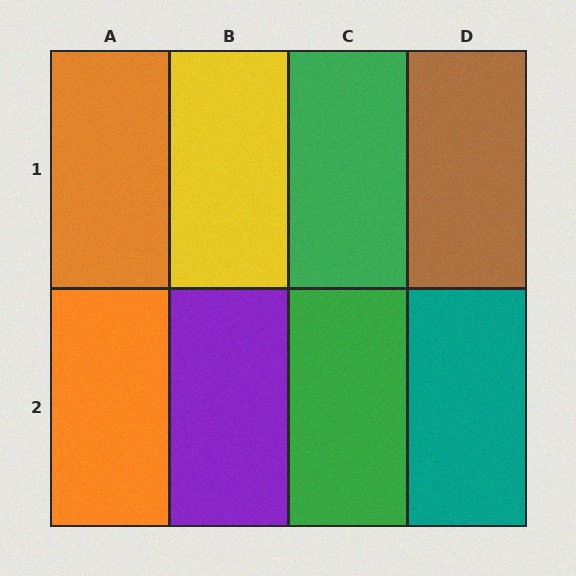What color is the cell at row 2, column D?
Teal.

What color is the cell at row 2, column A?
Orange.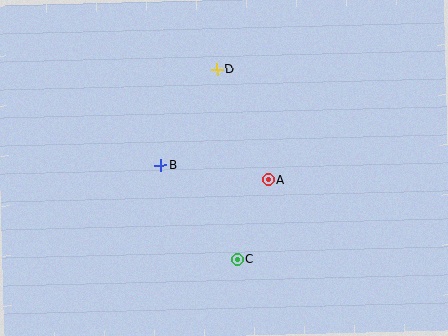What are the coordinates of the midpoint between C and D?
The midpoint between C and D is at (227, 164).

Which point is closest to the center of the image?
Point A at (268, 180) is closest to the center.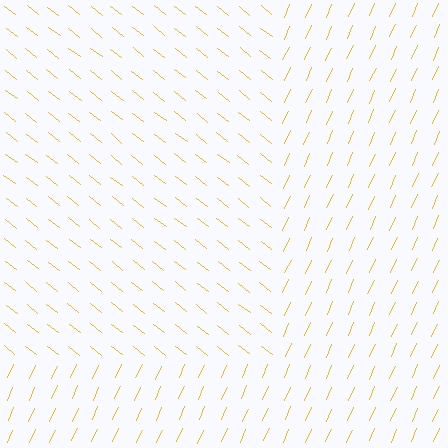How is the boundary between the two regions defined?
The boundary is defined purely by a change in line orientation (approximately 76 degrees difference). All lines are the same color and thickness.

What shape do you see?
I see a rectangle.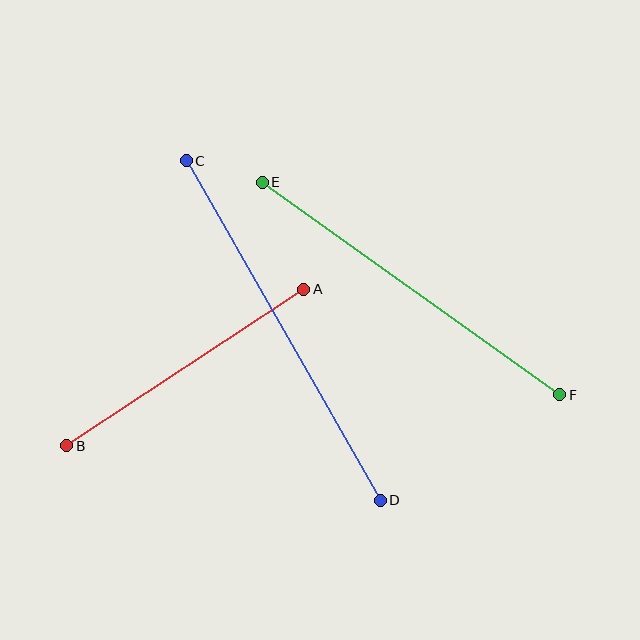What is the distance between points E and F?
The distance is approximately 365 pixels.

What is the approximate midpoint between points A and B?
The midpoint is at approximately (185, 367) pixels.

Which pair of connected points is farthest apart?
Points C and D are farthest apart.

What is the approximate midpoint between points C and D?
The midpoint is at approximately (283, 331) pixels.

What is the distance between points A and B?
The distance is approximately 284 pixels.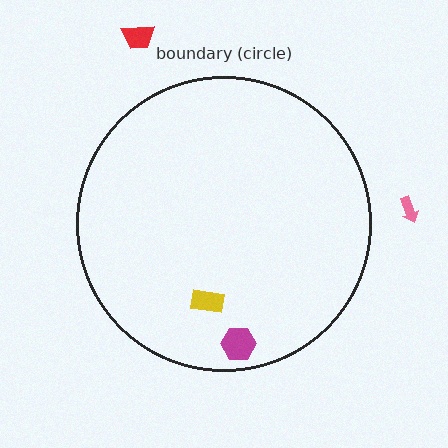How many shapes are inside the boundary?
2 inside, 2 outside.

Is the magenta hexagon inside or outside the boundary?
Inside.